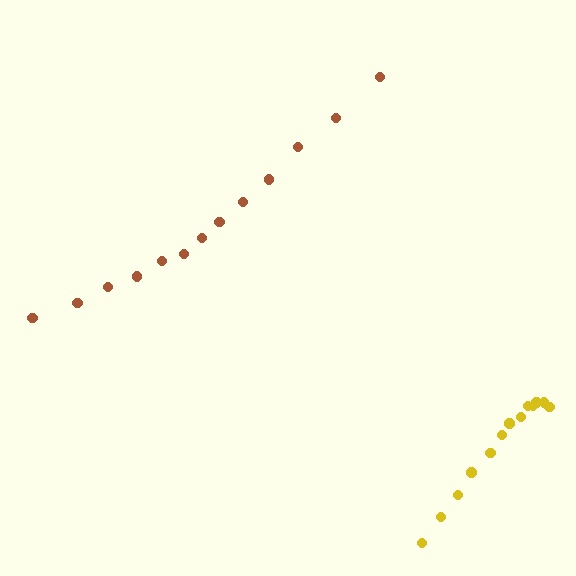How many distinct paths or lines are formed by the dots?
There are 2 distinct paths.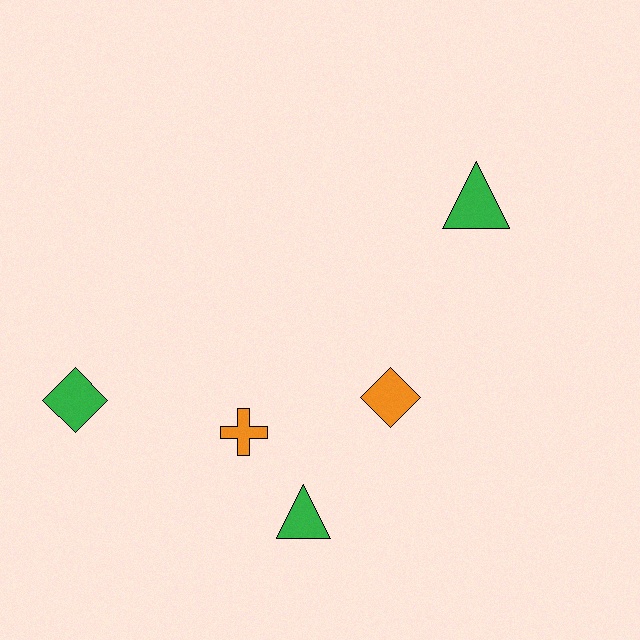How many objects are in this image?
There are 5 objects.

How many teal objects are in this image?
There are no teal objects.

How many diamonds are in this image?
There are 2 diamonds.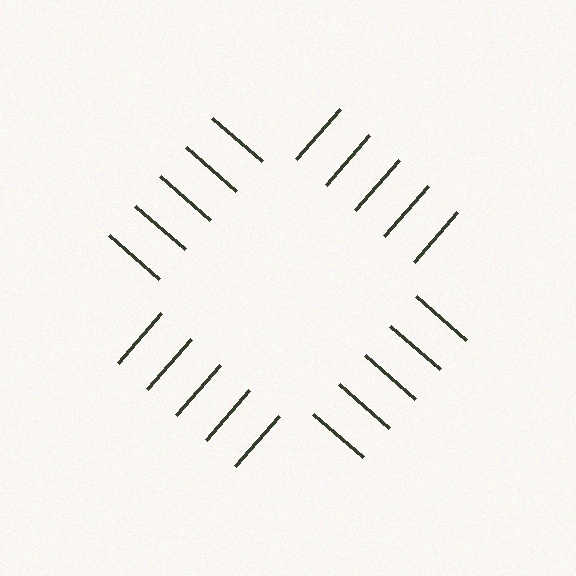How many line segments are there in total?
20 — 5 along each of the 4 edges.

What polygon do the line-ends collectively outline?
An illusory square — the line segments terminate on its edges but no continuous stroke is drawn.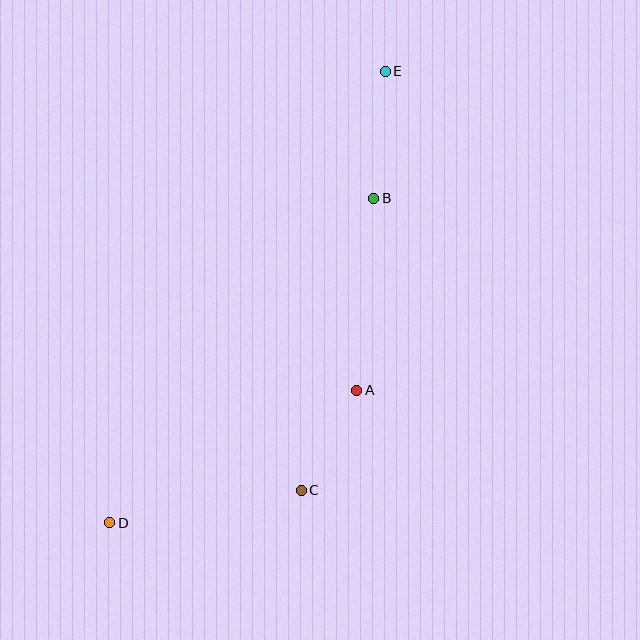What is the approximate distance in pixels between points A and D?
The distance between A and D is approximately 281 pixels.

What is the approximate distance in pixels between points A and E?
The distance between A and E is approximately 321 pixels.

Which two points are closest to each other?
Points A and C are closest to each other.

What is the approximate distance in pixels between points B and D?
The distance between B and D is approximately 419 pixels.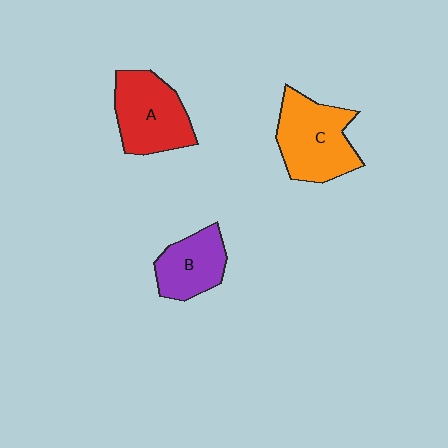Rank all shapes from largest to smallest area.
From largest to smallest: C (orange), A (red), B (purple).